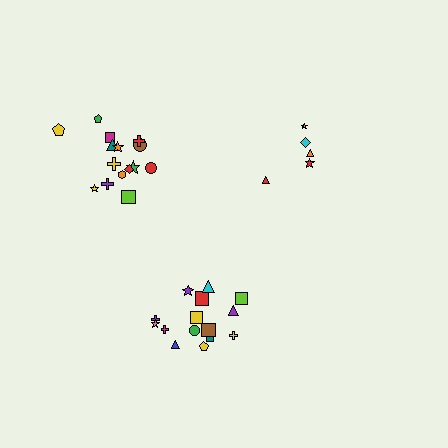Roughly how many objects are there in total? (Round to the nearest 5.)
Roughly 35 objects in total.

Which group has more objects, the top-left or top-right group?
The top-left group.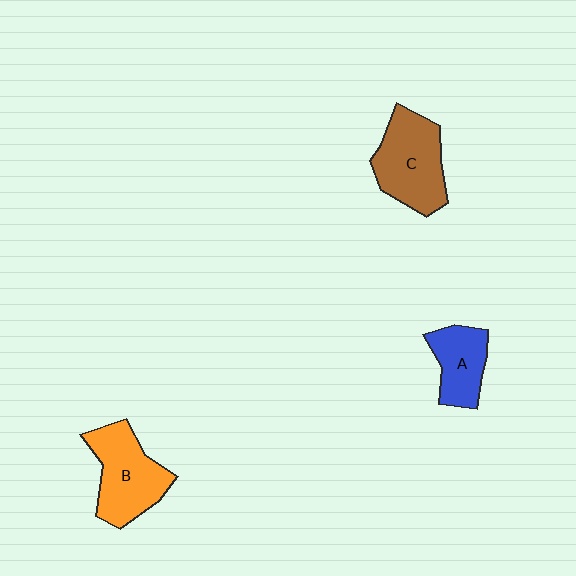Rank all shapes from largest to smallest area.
From largest to smallest: C (brown), B (orange), A (blue).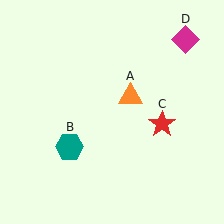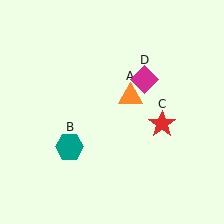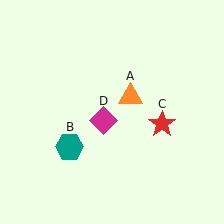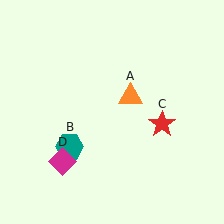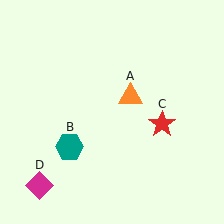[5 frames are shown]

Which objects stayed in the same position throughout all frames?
Orange triangle (object A) and teal hexagon (object B) and red star (object C) remained stationary.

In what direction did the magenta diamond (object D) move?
The magenta diamond (object D) moved down and to the left.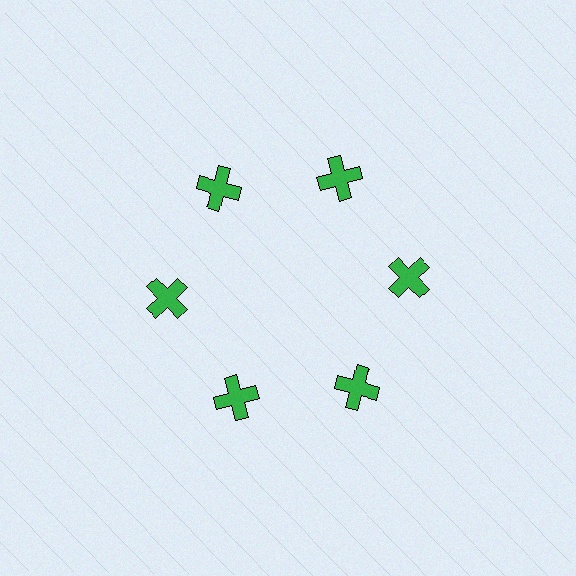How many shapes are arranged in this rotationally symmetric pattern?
There are 6 shapes, arranged in 6 groups of 1.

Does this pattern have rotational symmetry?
Yes, this pattern has 6-fold rotational symmetry. It looks the same after rotating 60 degrees around the center.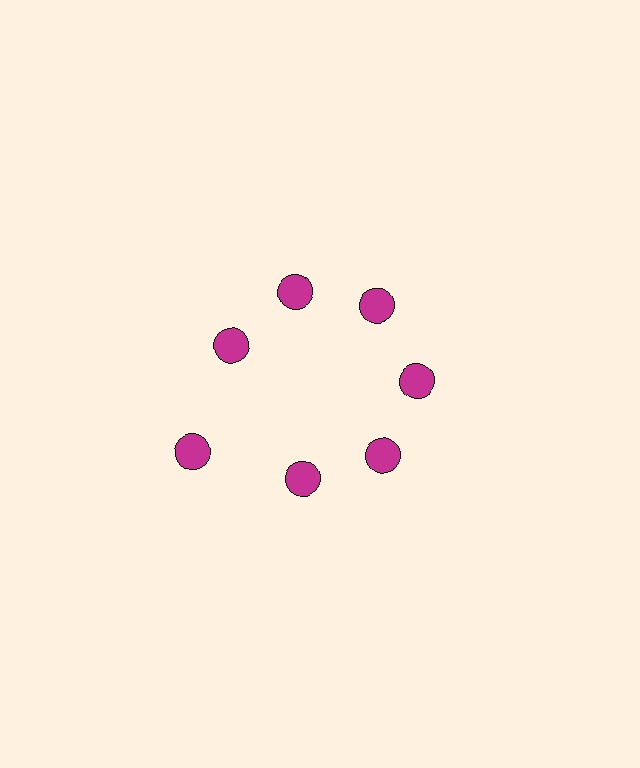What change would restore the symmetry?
The symmetry would be restored by moving it inward, back onto the ring so that all 7 circles sit at equal angles and equal distance from the center.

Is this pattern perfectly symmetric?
No. The 7 magenta circles are arranged in a ring, but one element near the 8 o'clock position is pushed outward from the center, breaking the 7-fold rotational symmetry.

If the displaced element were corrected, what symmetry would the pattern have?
It would have 7-fold rotational symmetry — the pattern would map onto itself every 51 degrees.